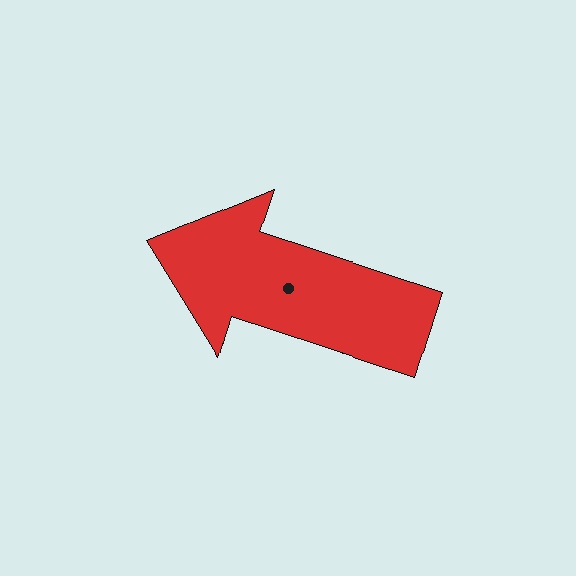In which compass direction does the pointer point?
West.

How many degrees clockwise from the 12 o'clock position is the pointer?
Approximately 288 degrees.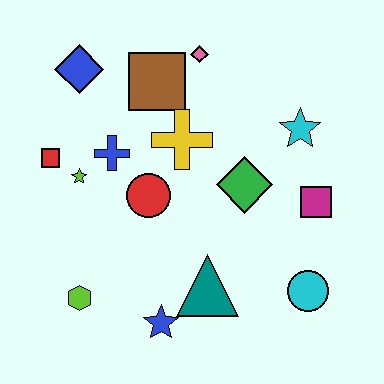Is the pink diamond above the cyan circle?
Yes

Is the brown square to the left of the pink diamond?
Yes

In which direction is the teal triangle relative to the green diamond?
The teal triangle is below the green diamond.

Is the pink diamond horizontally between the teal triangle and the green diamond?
No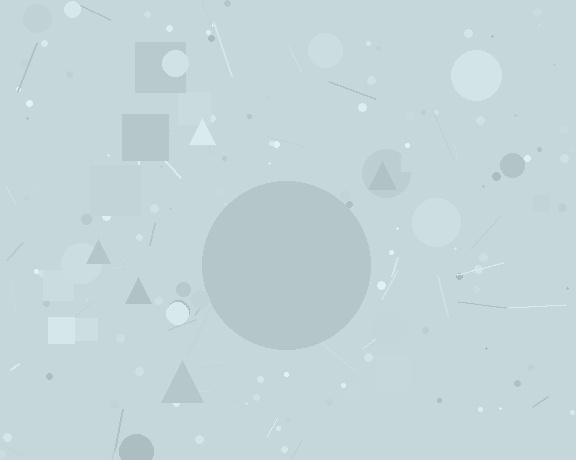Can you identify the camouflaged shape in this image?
The camouflaged shape is a circle.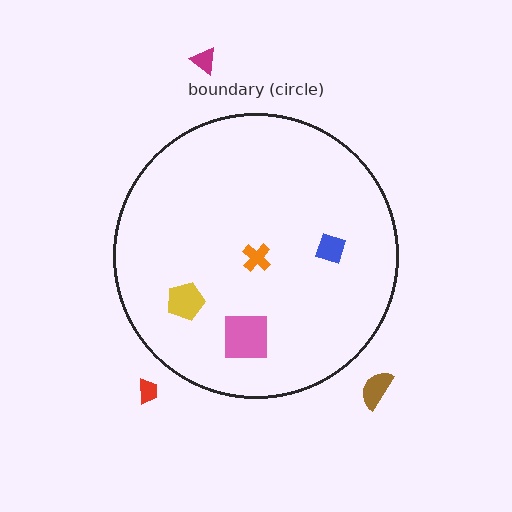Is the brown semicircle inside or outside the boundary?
Outside.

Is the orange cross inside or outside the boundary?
Inside.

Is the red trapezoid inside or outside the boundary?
Outside.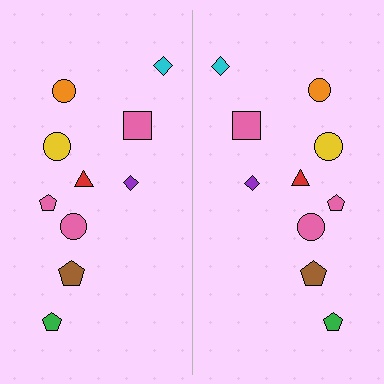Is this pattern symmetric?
Yes, this pattern has bilateral (reflection) symmetry.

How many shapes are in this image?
There are 20 shapes in this image.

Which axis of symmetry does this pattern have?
The pattern has a vertical axis of symmetry running through the center of the image.